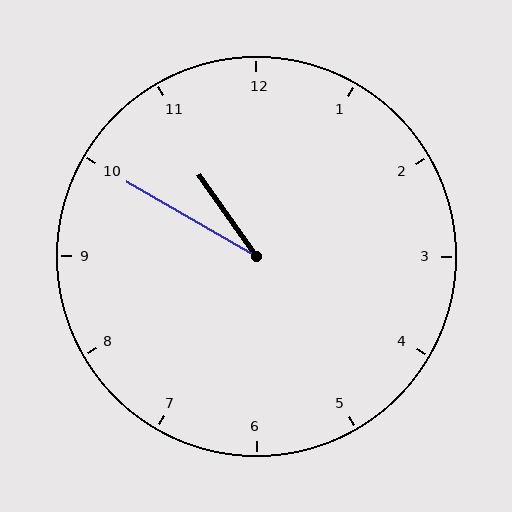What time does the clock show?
10:50.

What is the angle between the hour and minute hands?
Approximately 25 degrees.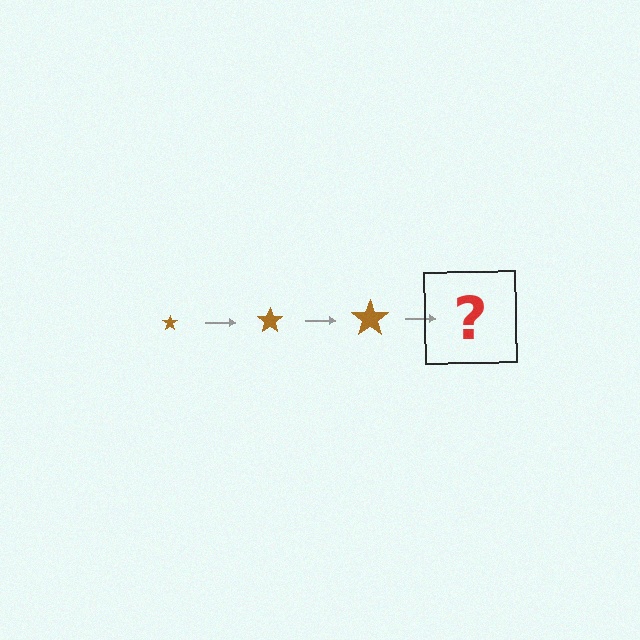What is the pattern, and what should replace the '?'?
The pattern is that the star gets progressively larger each step. The '?' should be a brown star, larger than the previous one.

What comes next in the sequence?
The next element should be a brown star, larger than the previous one.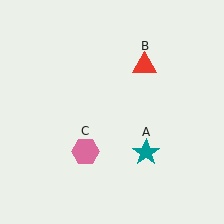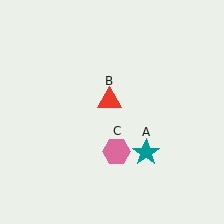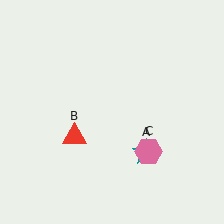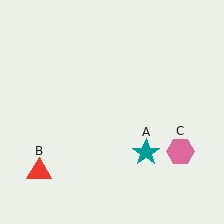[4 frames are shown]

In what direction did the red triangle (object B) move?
The red triangle (object B) moved down and to the left.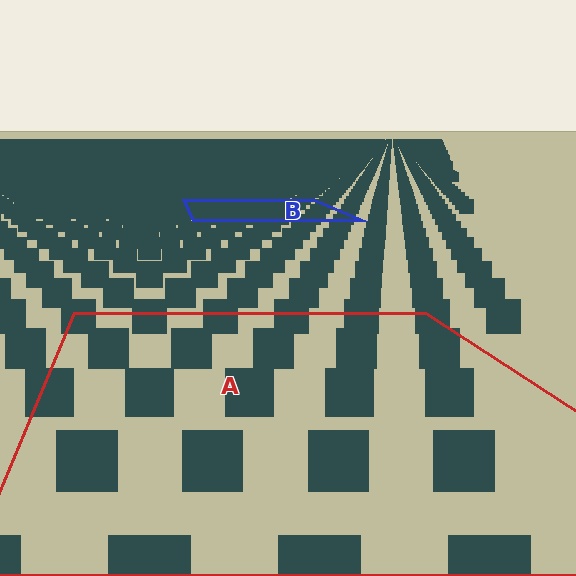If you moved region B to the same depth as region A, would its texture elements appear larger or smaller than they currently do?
They would appear larger. At a closer depth, the same texture elements are projected at a bigger on-screen size.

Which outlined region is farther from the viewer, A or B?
Region B is farther from the viewer — the texture elements inside it appear smaller and more densely packed.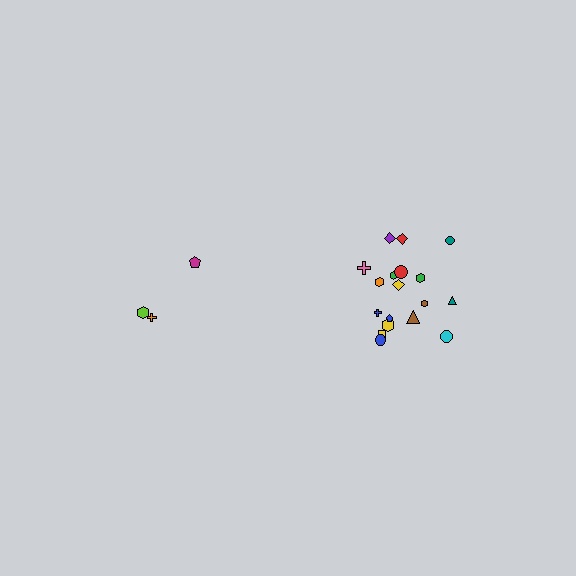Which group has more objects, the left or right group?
The right group.